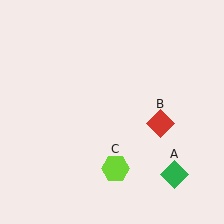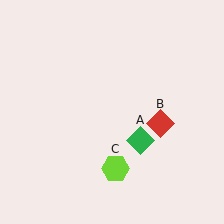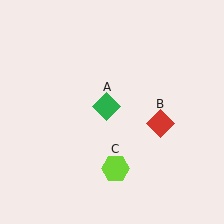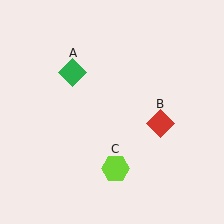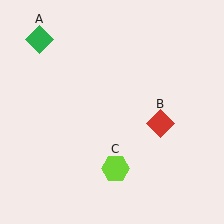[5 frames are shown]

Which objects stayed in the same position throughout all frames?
Red diamond (object B) and lime hexagon (object C) remained stationary.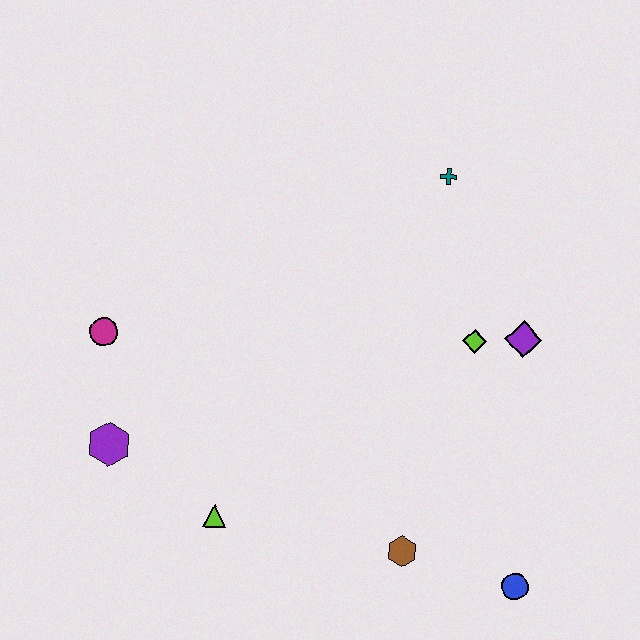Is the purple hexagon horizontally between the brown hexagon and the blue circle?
No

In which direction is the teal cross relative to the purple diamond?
The teal cross is above the purple diamond.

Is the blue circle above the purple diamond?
No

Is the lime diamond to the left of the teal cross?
No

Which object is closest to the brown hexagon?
The blue circle is closest to the brown hexagon.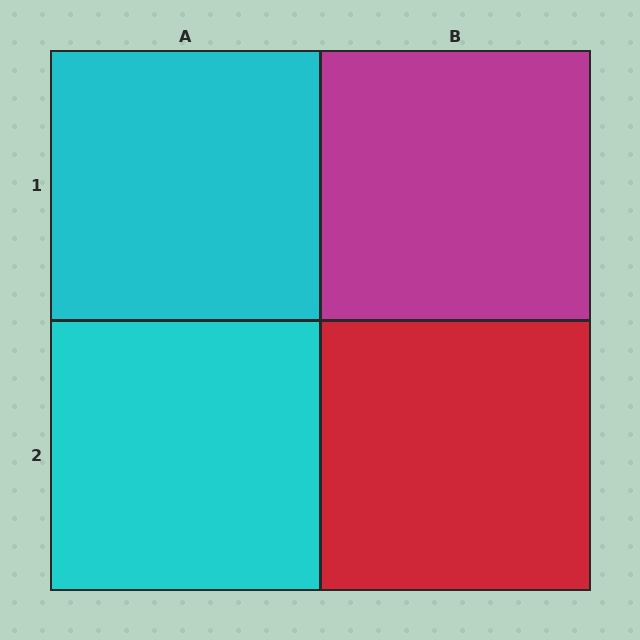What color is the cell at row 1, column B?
Magenta.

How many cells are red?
1 cell is red.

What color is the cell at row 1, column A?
Cyan.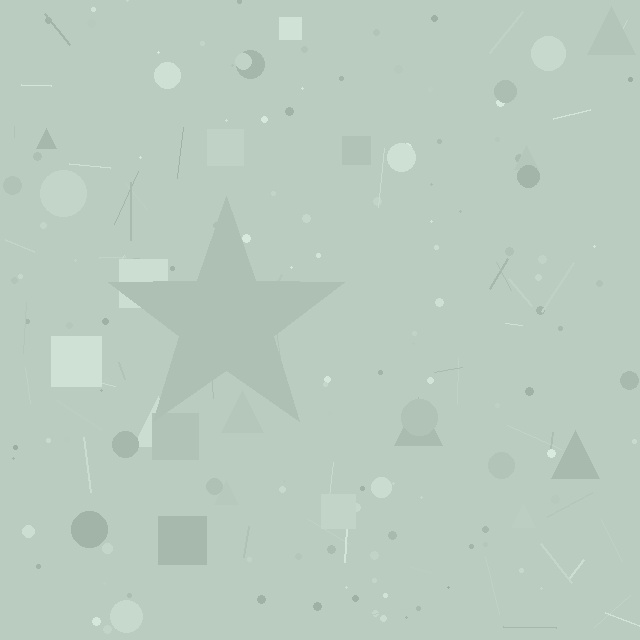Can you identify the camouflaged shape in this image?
The camouflaged shape is a star.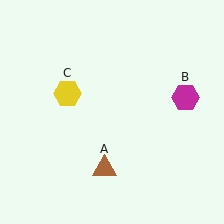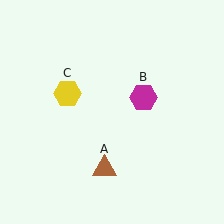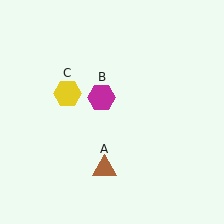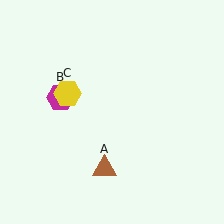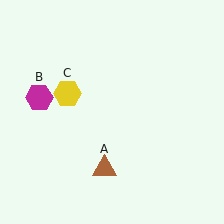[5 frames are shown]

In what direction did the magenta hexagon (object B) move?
The magenta hexagon (object B) moved left.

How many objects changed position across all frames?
1 object changed position: magenta hexagon (object B).